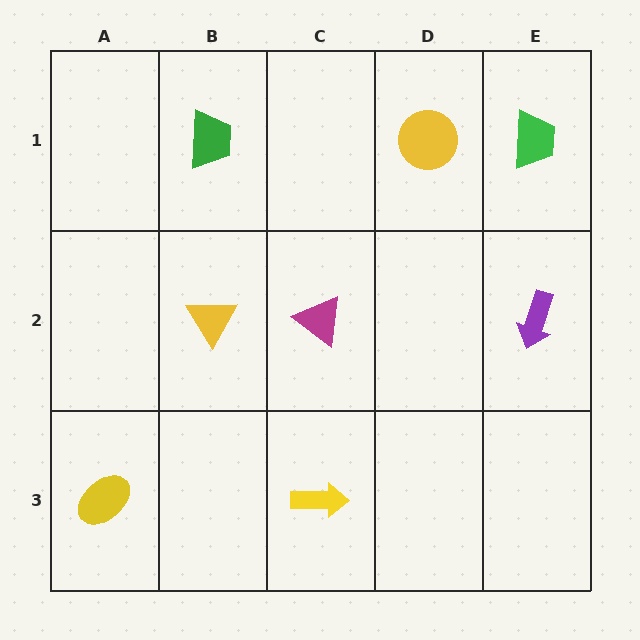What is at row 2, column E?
A purple arrow.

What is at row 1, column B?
A green trapezoid.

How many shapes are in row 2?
3 shapes.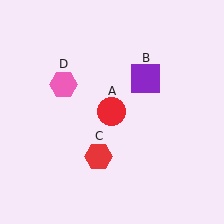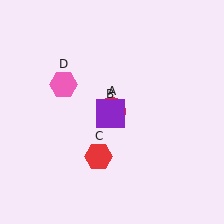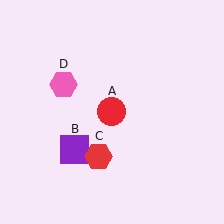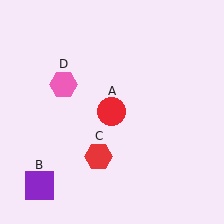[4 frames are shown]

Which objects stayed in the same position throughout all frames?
Red circle (object A) and red hexagon (object C) and pink hexagon (object D) remained stationary.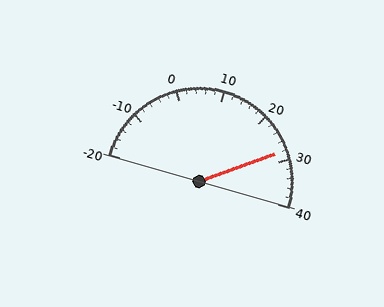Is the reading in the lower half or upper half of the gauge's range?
The reading is in the upper half of the range (-20 to 40).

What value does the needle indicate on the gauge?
The needle indicates approximately 28.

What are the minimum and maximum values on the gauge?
The gauge ranges from -20 to 40.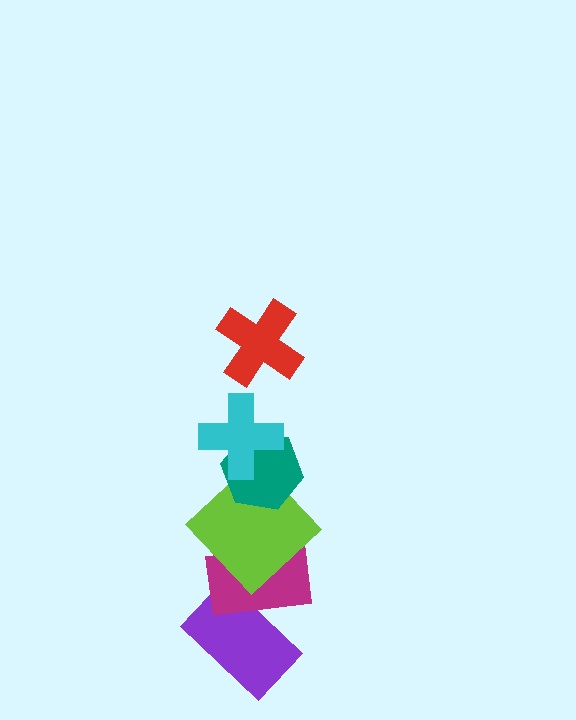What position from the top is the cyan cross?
The cyan cross is 2nd from the top.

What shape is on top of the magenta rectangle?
The lime diamond is on top of the magenta rectangle.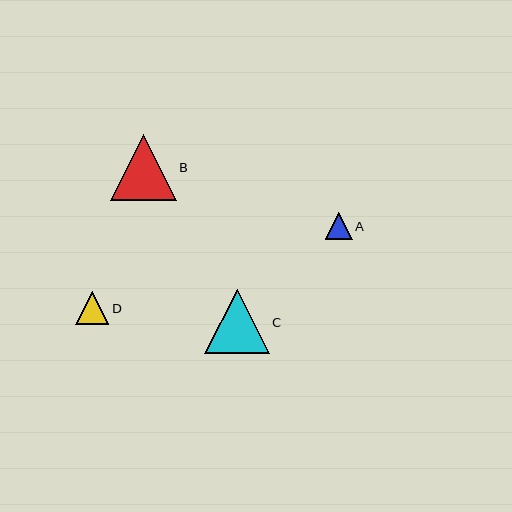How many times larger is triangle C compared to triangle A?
Triangle C is approximately 2.4 times the size of triangle A.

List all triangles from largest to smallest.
From largest to smallest: B, C, D, A.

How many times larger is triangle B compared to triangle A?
Triangle B is approximately 2.5 times the size of triangle A.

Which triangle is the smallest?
Triangle A is the smallest with a size of approximately 27 pixels.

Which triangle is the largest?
Triangle B is the largest with a size of approximately 66 pixels.